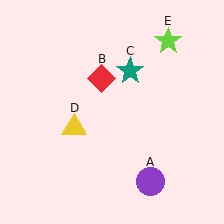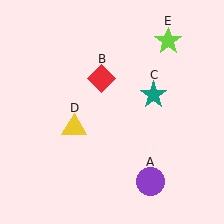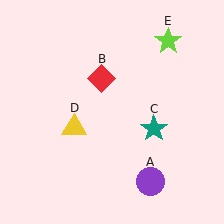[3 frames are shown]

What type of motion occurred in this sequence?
The teal star (object C) rotated clockwise around the center of the scene.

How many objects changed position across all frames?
1 object changed position: teal star (object C).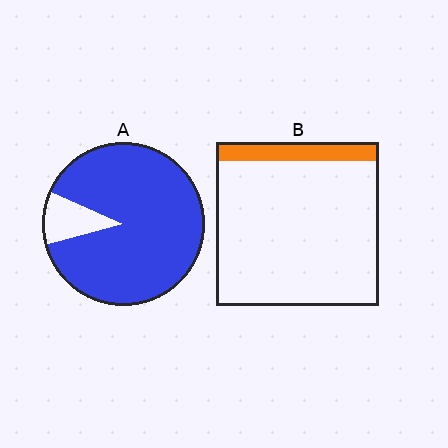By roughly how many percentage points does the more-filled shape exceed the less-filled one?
By roughly 80 percentage points (A over B).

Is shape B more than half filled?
No.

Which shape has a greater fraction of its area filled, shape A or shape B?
Shape A.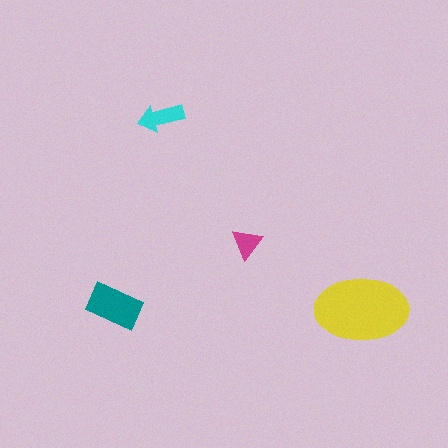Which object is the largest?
The yellow ellipse.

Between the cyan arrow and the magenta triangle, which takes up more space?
The cyan arrow.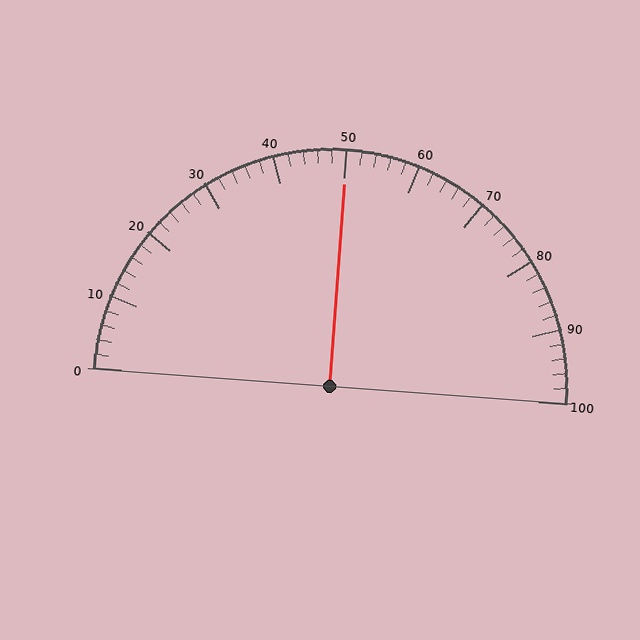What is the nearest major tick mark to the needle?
The nearest major tick mark is 50.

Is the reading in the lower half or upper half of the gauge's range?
The reading is in the upper half of the range (0 to 100).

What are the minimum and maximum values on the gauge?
The gauge ranges from 0 to 100.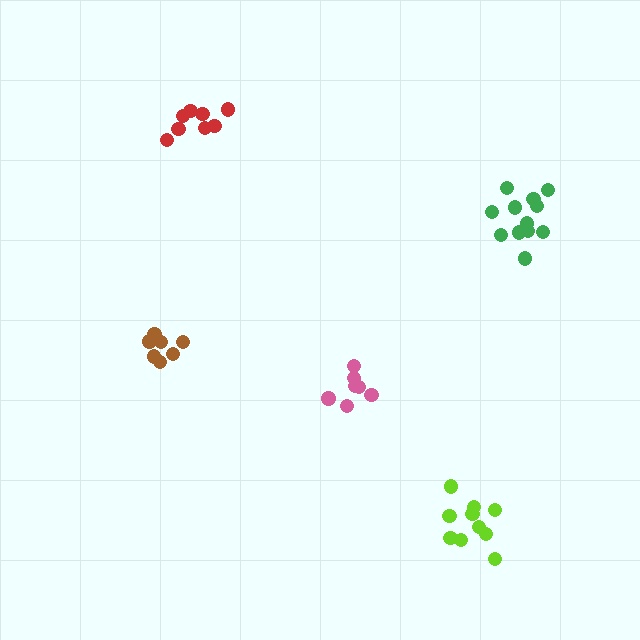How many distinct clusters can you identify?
There are 5 distinct clusters.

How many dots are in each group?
Group 1: 8 dots, Group 2: 7 dots, Group 3: 10 dots, Group 4: 7 dots, Group 5: 12 dots (44 total).